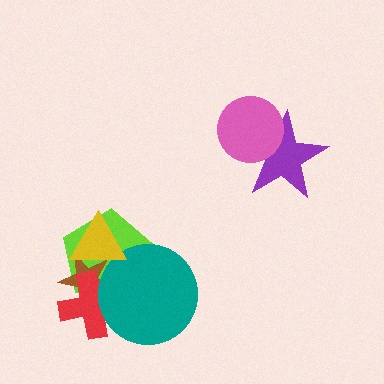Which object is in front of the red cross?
The teal circle is in front of the red cross.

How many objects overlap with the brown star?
4 objects overlap with the brown star.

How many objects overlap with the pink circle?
1 object overlaps with the pink circle.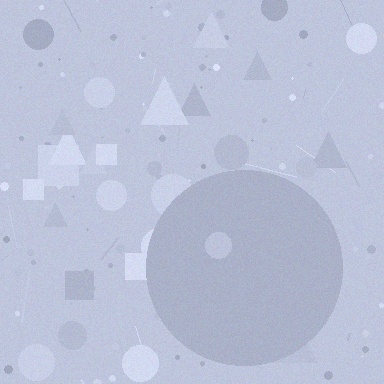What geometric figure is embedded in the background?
A circle is embedded in the background.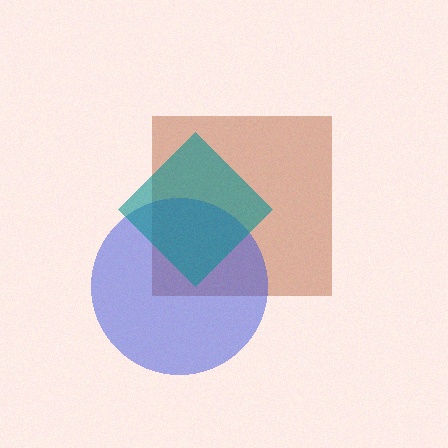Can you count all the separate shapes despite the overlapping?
Yes, there are 3 separate shapes.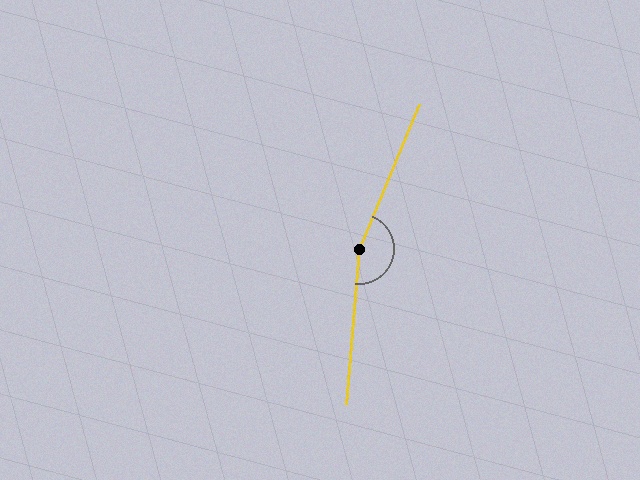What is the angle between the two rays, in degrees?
Approximately 162 degrees.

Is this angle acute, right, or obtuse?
It is obtuse.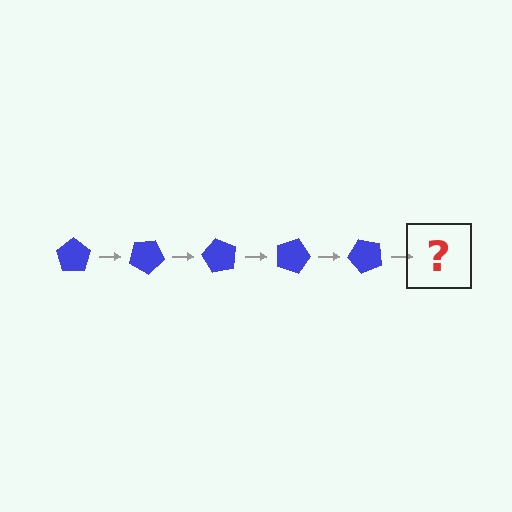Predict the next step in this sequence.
The next step is a blue pentagon rotated 150 degrees.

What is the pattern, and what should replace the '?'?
The pattern is that the pentagon rotates 30 degrees each step. The '?' should be a blue pentagon rotated 150 degrees.